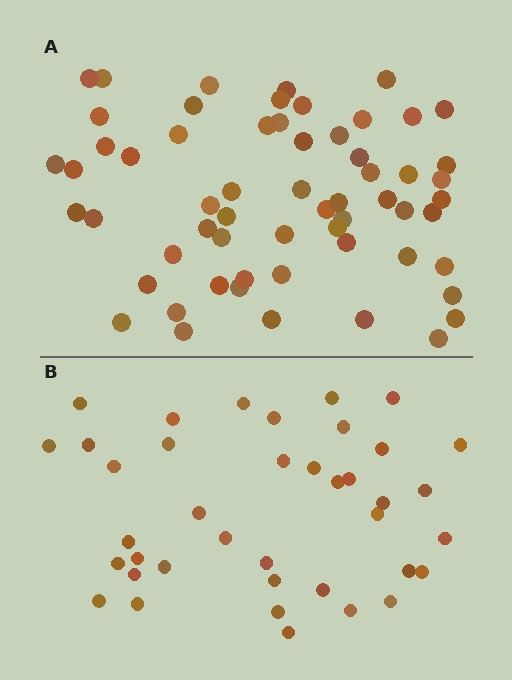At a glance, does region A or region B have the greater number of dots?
Region A (the top region) has more dots.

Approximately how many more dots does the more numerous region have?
Region A has approximately 20 more dots than region B.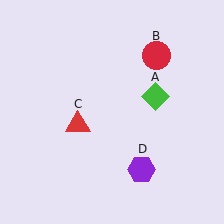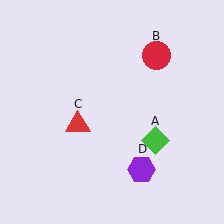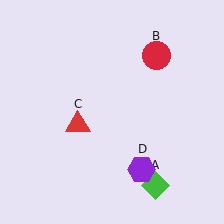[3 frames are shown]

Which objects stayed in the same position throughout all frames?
Red circle (object B) and red triangle (object C) and purple hexagon (object D) remained stationary.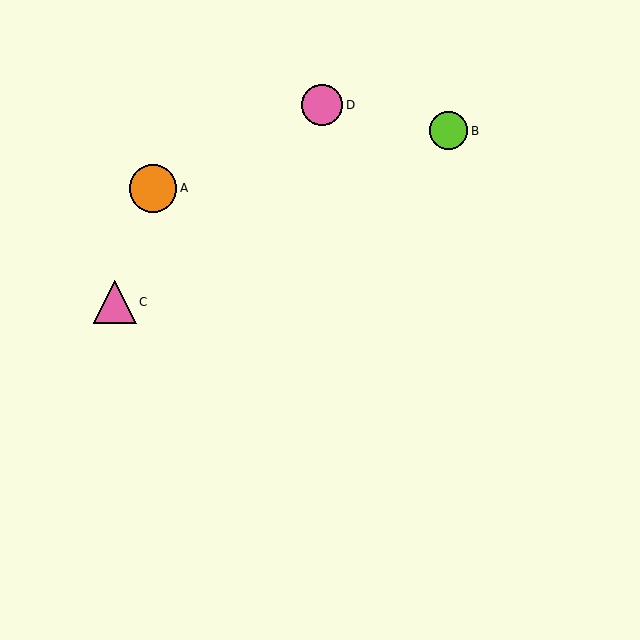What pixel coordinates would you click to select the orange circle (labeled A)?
Click at (153, 188) to select the orange circle A.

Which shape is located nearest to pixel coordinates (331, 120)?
The pink circle (labeled D) at (322, 105) is nearest to that location.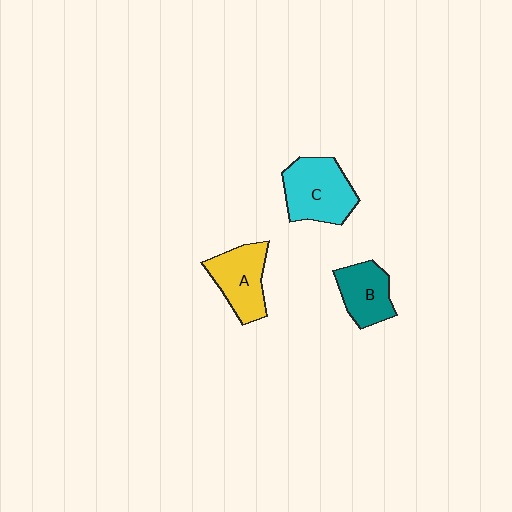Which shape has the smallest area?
Shape B (teal).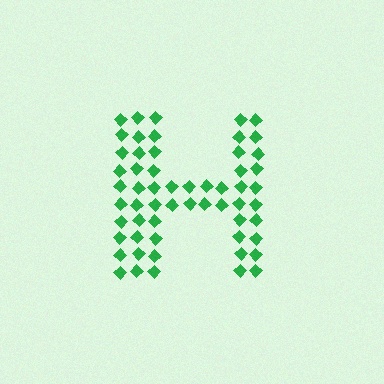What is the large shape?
The large shape is the letter H.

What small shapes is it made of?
It is made of small diamonds.